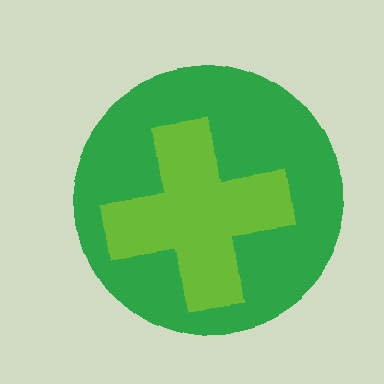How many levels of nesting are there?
2.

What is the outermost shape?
The green circle.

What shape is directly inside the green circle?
The lime cross.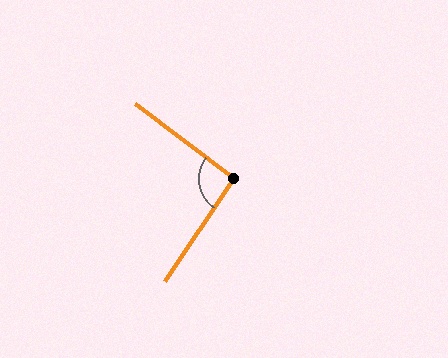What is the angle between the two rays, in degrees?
Approximately 93 degrees.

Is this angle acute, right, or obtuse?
It is approximately a right angle.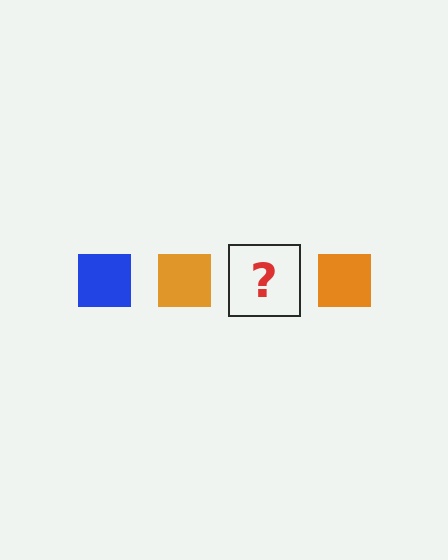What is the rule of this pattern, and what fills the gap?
The rule is that the pattern cycles through blue, orange squares. The gap should be filled with a blue square.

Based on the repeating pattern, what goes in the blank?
The blank should be a blue square.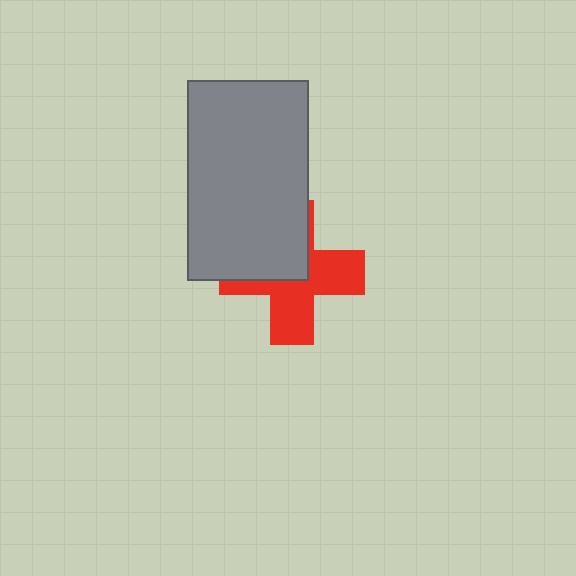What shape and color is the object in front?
The object in front is a gray rectangle.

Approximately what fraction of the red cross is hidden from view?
Roughly 44% of the red cross is hidden behind the gray rectangle.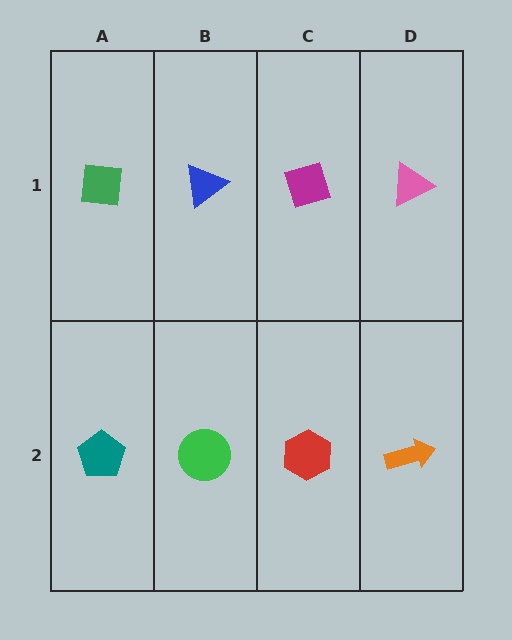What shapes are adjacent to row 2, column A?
A green square (row 1, column A), a green circle (row 2, column B).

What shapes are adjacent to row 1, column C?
A red hexagon (row 2, column C), a blue triangle (row 1, column B), a pink triangle (row 1, column D).